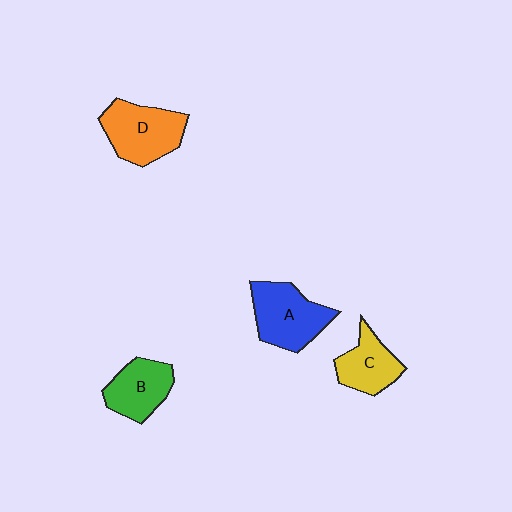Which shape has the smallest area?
Shape C (yellow).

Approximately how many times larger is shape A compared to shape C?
Approximately 1.4 times.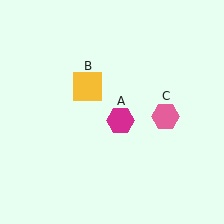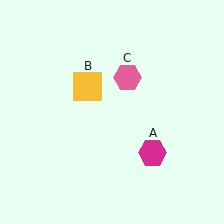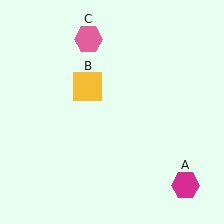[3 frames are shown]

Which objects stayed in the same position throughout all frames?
Yellow square (object B) remained stationary.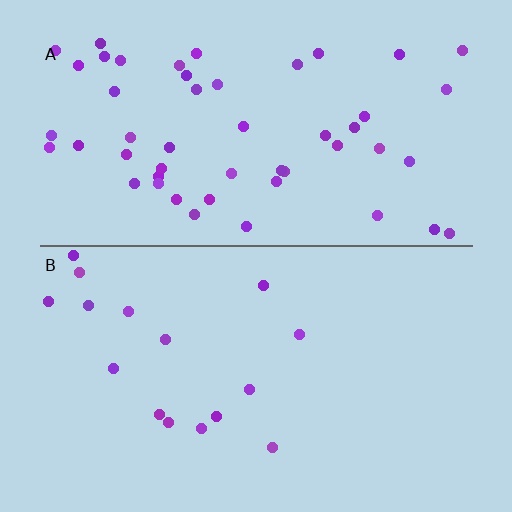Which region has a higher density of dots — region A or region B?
A (the top).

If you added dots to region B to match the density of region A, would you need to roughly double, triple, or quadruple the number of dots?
Approximately triple.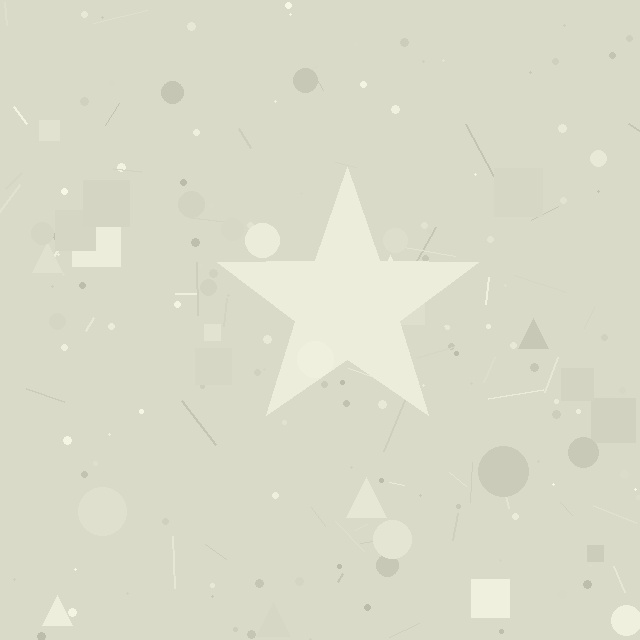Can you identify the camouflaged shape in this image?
The camouflaged shape is a star.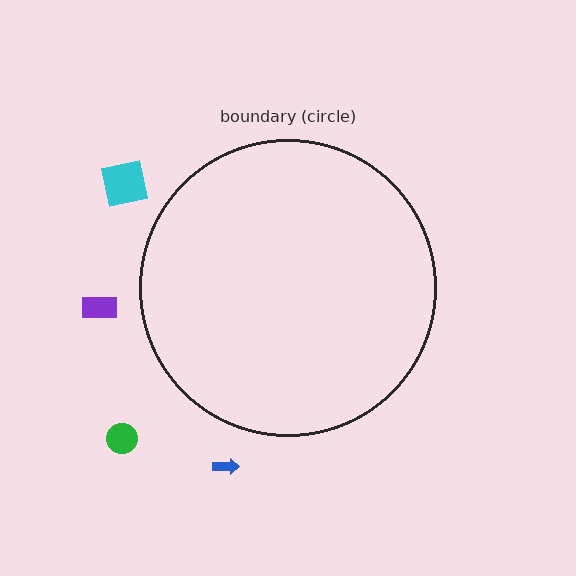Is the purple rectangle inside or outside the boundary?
Outside.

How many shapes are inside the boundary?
0 inside, 4 outside.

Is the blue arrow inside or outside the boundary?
Outside.